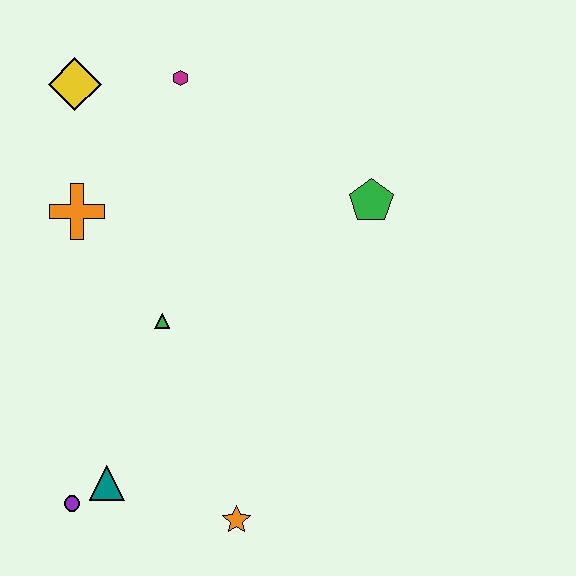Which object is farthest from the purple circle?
The magenta hexagon is farthest from the purple circle.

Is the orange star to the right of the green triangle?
Yes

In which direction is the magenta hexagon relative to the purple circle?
The magenta hexagon is above the purple circle.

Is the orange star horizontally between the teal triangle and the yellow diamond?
No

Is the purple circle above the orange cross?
No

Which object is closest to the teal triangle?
The purple circle is closest to the teal triangle.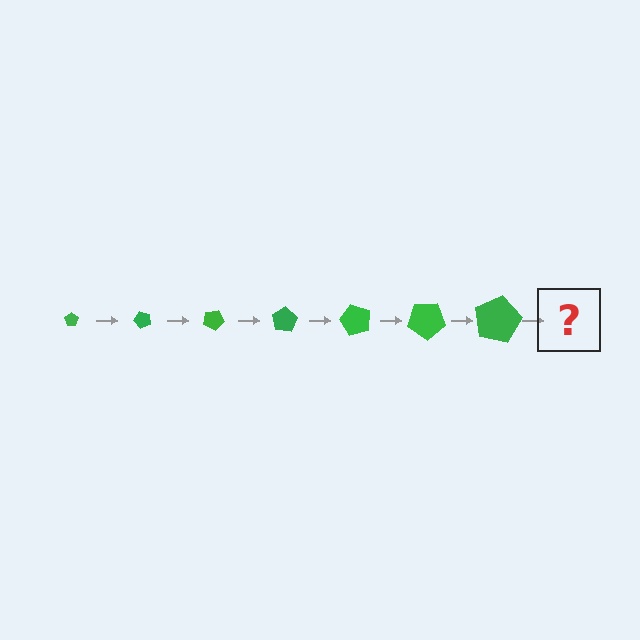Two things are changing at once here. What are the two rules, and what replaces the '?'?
The two rules are that the pentagon grows larger each step and it rotates 50 degrees each step. The '?' should be a pentagon, larger than the previous one and rotated 350 degrees from the start.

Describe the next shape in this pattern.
It should be a pentagon, larger than the previous one and rotated 350 degrees from the start.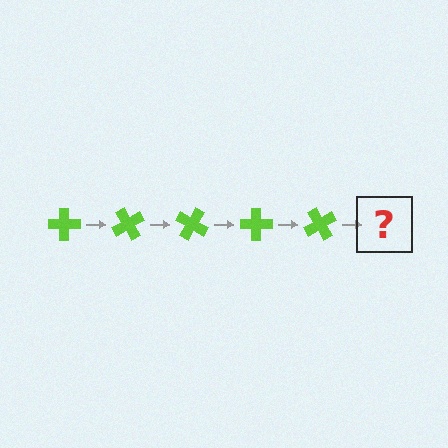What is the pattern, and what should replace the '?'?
The pattern is that the cross rotates 60 degrees each step. The '?' should be a lime cross rotated 300 degrees.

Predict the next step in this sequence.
The next step is a lime cross rotated 300 degrees.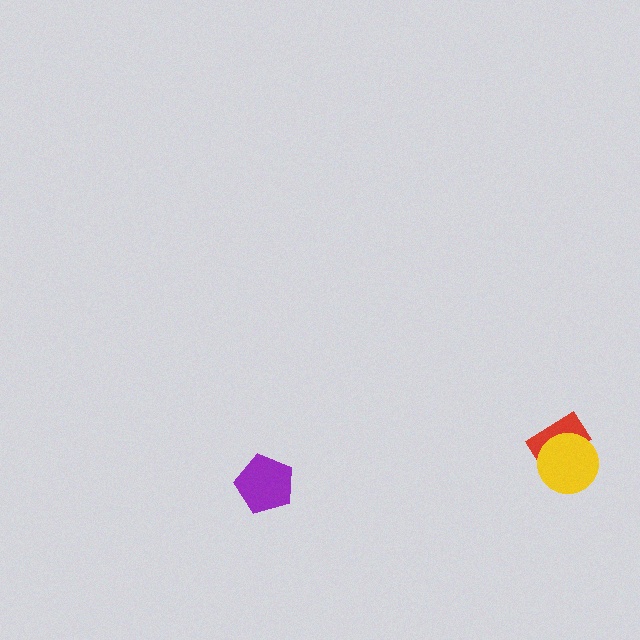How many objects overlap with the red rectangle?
1 object overlaps with the red rectangle.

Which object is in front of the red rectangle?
The yellow circle is in front of the red rectangle.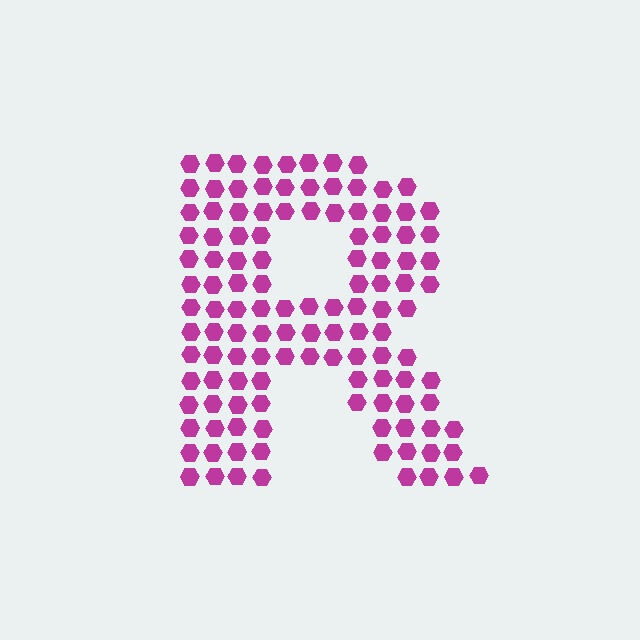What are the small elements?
The small elements are hexagons.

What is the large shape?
The large shape is the letter R.